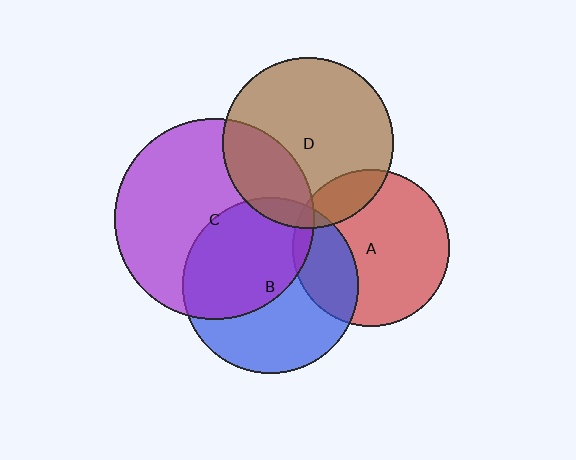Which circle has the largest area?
Circle C (purple).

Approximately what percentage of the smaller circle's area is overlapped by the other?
Approximately 5%.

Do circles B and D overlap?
Yes.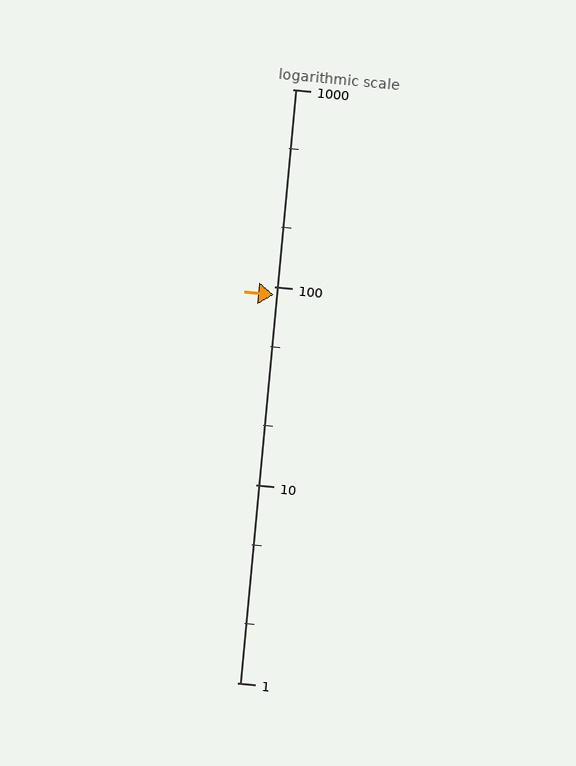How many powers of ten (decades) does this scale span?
The scale spans 3 decades, from 1 to 1000.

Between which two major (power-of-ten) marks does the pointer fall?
The pointer is between 10 and 100.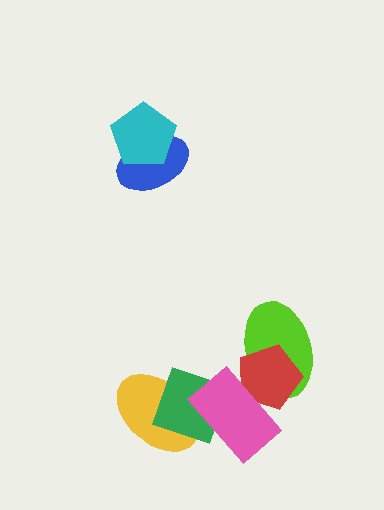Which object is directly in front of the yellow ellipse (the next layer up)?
The green square is directly in front of the yellow ellipse.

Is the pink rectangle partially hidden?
No, no other shape covers it.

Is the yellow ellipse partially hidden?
Yes, it is partially covered by another shape.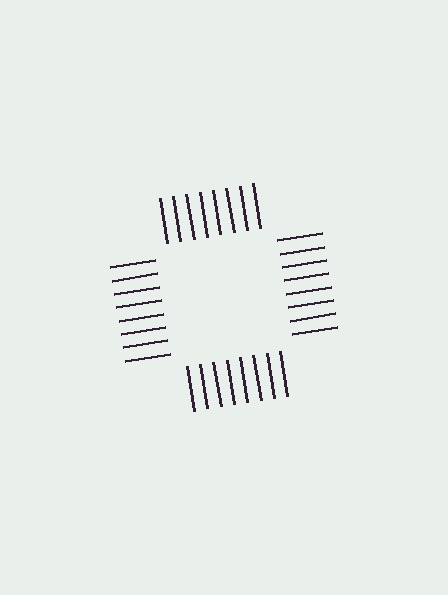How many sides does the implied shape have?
4 sides — the line-ends trace a square.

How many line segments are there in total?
32 — 8 along each of the 4 edges.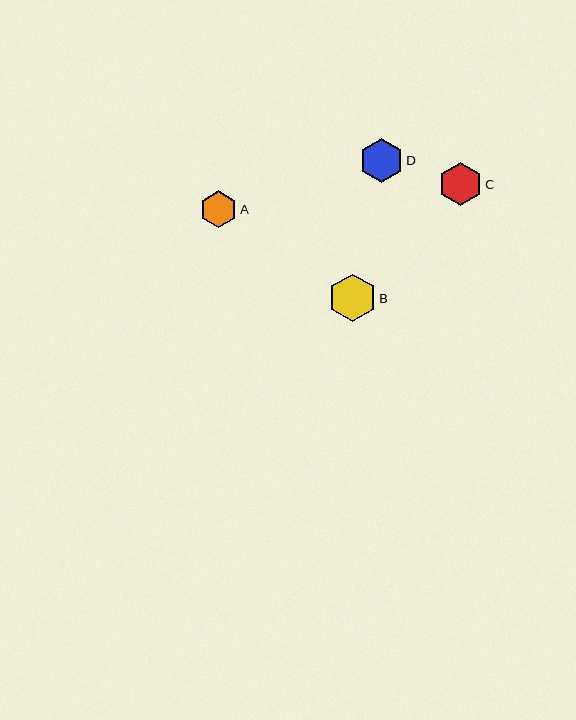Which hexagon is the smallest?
Hexagon A is the smallest with a size of approximately 37 pixels.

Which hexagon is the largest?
Hexagon B is the largest with a size of approximately 48 pixels.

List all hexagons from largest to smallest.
From largest to smallest: B, C, D, A.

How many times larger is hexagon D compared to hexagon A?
Hexagon D is approximately 1.2 times the size of hexagon A.